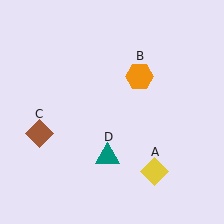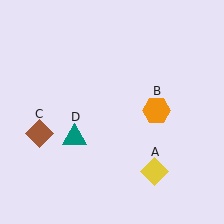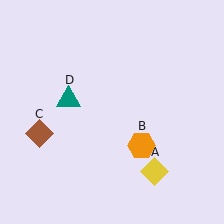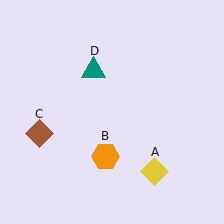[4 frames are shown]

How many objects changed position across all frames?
2 objects changed position: orange hexagon (object B), teal triangle (object D).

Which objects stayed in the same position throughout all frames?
Yellow diamond (object A) and brown diamond (object C) remained stationary.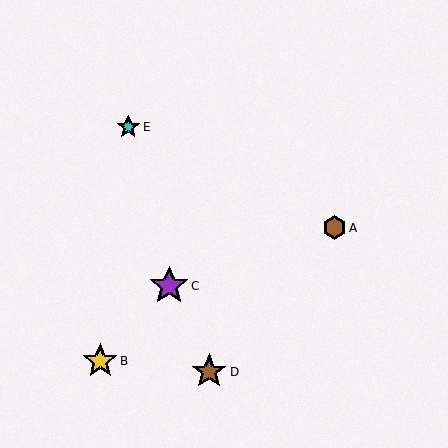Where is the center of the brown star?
The center of the brown star is at (209, 372).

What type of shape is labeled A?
Shape A is a brown hexagon.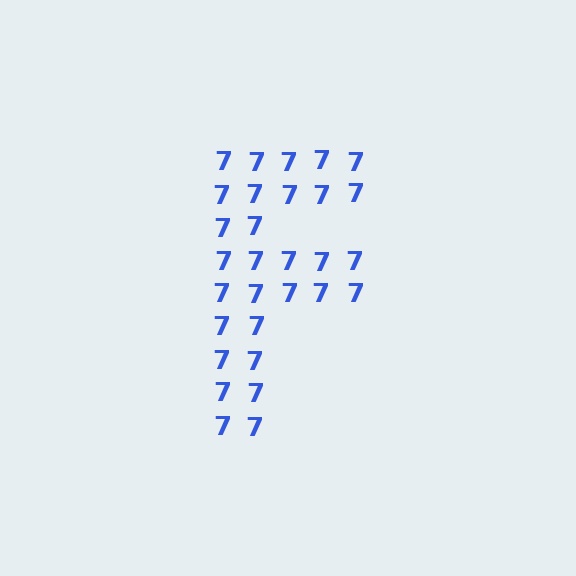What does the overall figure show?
The overall figure shows the letter F.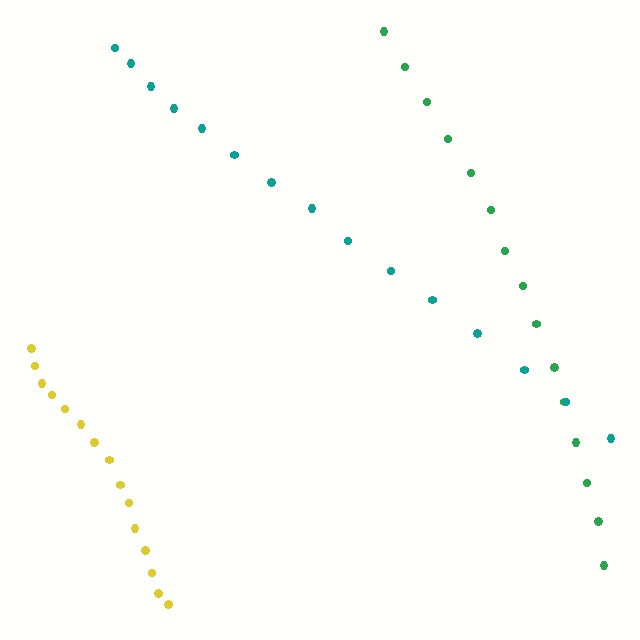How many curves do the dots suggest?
There are 3 distinct paths.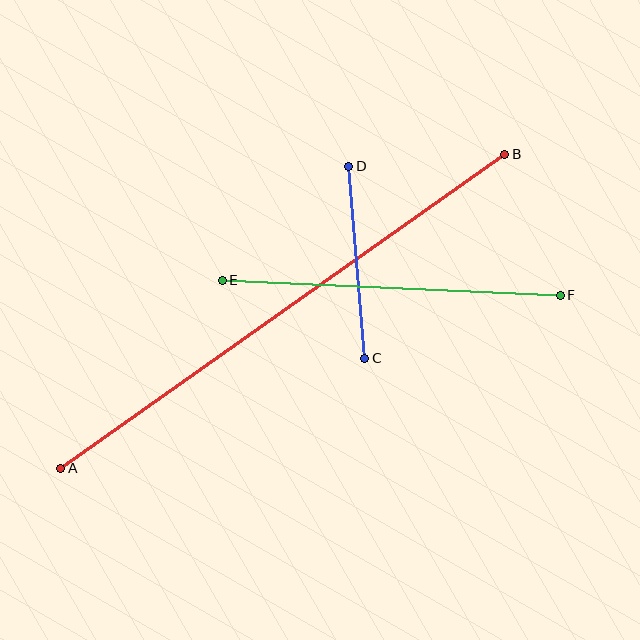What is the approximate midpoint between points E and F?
The midpoint is at approximately (391, 288) pixels.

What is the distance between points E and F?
The distance is approximately 338 pixels.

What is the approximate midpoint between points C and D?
The midpoint is at approximately (357, 262) pixels.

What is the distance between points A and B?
The distance is approximately 544 pixels.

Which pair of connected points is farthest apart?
Points A and B are farthest apart.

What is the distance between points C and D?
The distance is approximately 193 pixels.